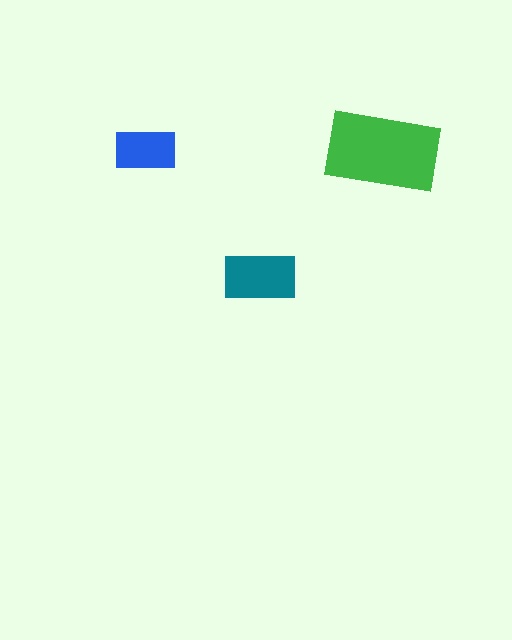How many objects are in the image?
There are 3 objects in the image.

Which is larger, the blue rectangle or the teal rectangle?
The teal one.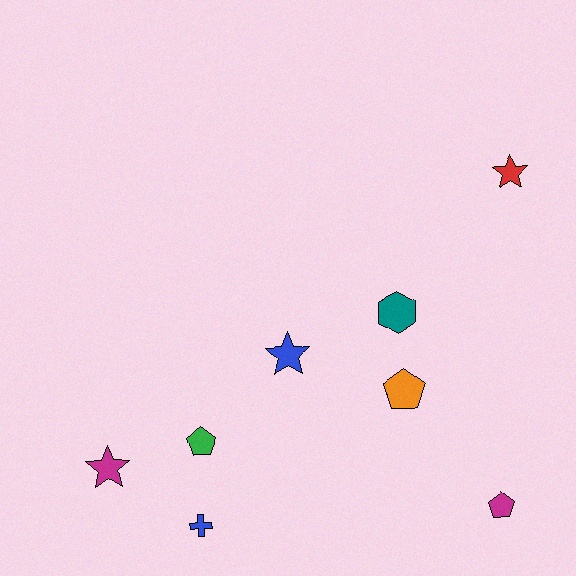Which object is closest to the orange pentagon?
The teal hexagon is closest to the orange pentagon.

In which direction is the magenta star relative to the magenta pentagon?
The magenta star is to the left of the magenta pentagon.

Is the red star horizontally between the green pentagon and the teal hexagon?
No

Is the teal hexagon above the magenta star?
Yes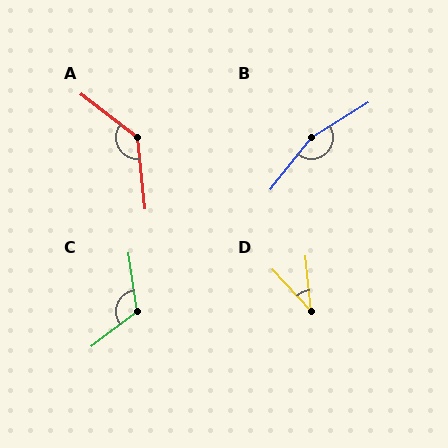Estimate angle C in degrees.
Approximately 119 degrees.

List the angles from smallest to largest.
D (37°), C (119°), A (134°), B (160°).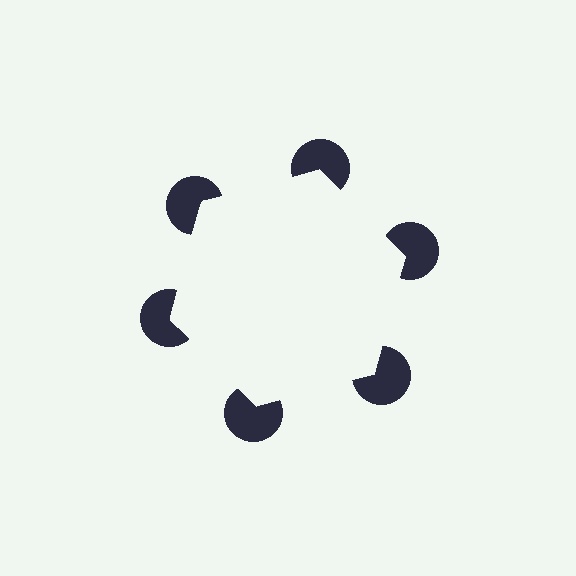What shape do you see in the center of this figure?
An illusory hexagon — its edges are inferred from the aligned wedge cuts in the pac-man discs, not physically drawn.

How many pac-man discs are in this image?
There are 6 — one at each vertex of the illusory hexagon.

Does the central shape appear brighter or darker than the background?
It typically appears slightly brighter than the background, even though no actual brightness change is drawn.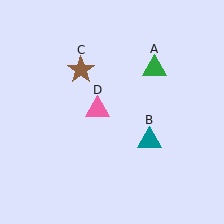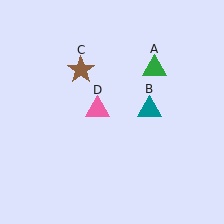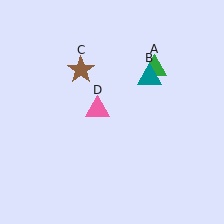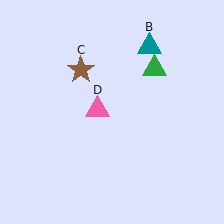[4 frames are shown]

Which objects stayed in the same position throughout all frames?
Green triangle (object A) and brown star (object C) and pink triangle (object D) remained stationary.